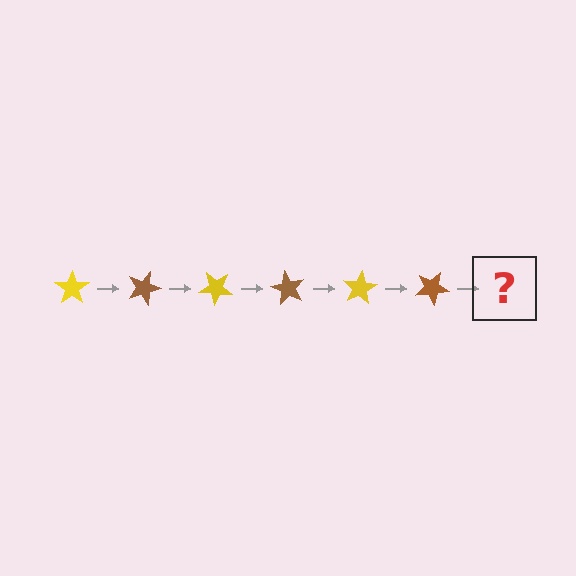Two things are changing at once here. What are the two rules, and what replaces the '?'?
The two rules are that it rotates 20 degrees each step and the color cycles through yellow and brown. The '?' should be a yellow star, rotated 120 degrees from the start.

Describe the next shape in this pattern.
It should be a yellow star, rotated 120 degrees from the start.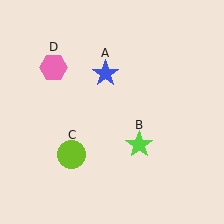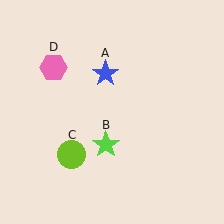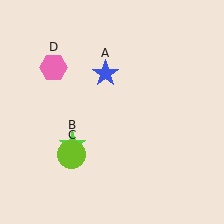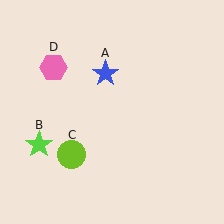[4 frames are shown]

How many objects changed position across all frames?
1 object changed position: lime star (object B).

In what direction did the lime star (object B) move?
The lime star (object B) moved left.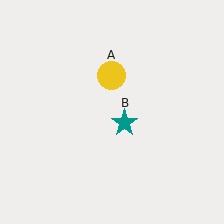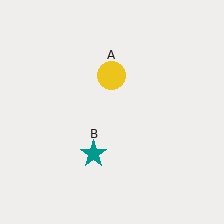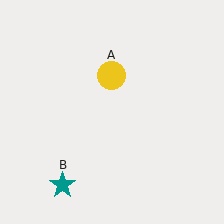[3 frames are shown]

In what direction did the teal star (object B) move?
The teal star (object B) moved down and to the left.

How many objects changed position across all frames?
1 object changed position: teal star (object B).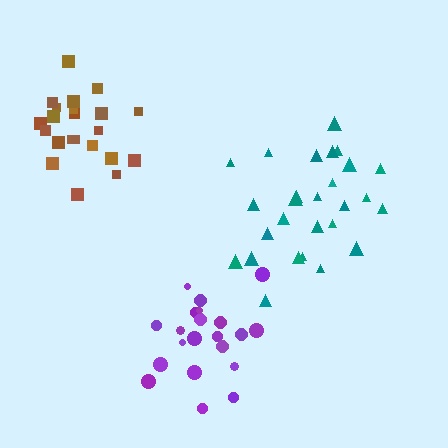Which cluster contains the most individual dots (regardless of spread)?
Teal (27).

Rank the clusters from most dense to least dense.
purple, brown, teal.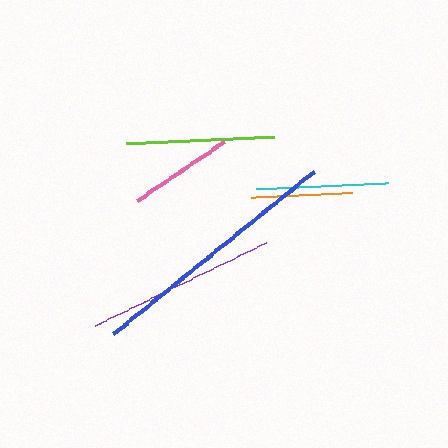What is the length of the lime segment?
The lime segment is approximately 149 pixels long.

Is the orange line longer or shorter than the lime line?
The lime line is longer than the orange line.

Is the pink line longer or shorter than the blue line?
The blue line is longer than the pink line.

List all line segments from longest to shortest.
From longest to shortest: blue, purple, lime, cyan, pink, orange.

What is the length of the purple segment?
The purple segment is approximately 190 pixels long.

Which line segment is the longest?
The blue line is the longest at approximately 258 pixels.